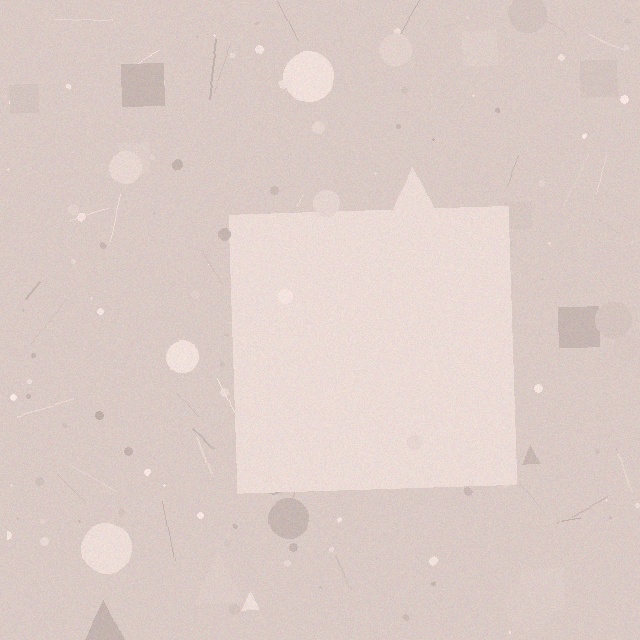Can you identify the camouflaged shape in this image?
The camouflaged shape is a square.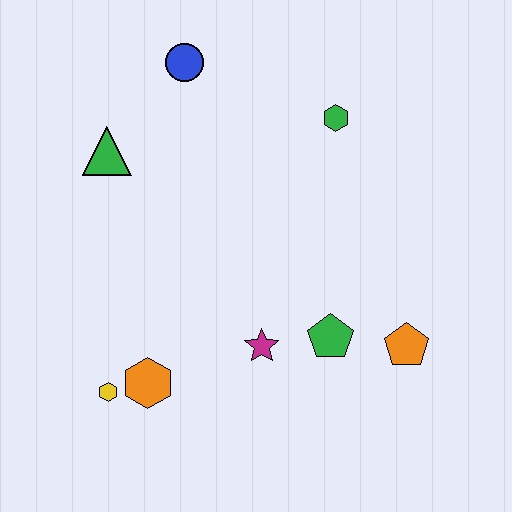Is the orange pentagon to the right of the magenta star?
Yes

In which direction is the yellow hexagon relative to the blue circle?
The yellow hexagon is below the blue circle.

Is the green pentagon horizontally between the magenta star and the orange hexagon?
No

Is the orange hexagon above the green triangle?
No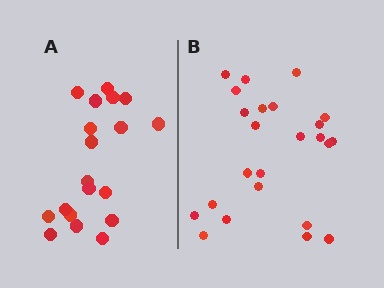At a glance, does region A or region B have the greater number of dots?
Region B (the right region) has more dots.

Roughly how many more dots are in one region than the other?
Region B has about 5 more dots than region A.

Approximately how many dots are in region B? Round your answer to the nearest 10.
About 20 dots. (The exact count is 24, which rounds to 20.)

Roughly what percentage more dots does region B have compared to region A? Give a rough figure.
About 25% more.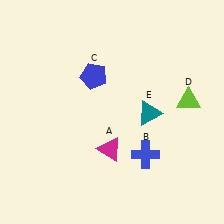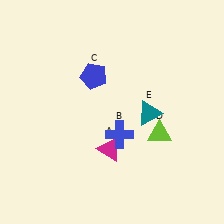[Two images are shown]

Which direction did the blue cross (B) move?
The blue cross (B) moved left.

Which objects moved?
The objects that moved are: the blue cross (B), the lime triangle (D).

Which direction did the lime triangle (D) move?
The lime triangle (D) moved down.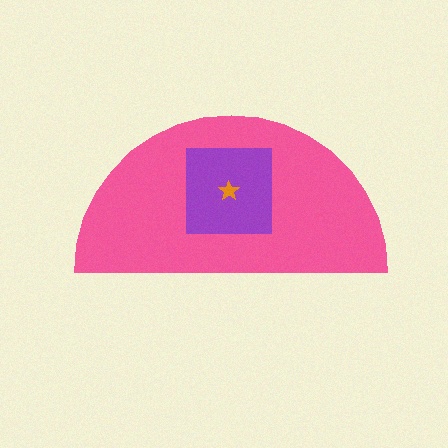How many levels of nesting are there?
3.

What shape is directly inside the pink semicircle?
The purple square.